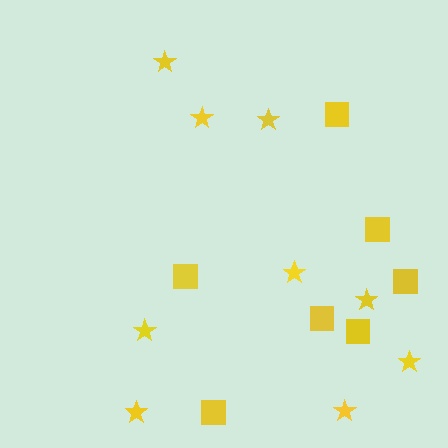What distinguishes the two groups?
There are 2 groups: one group of stars (9) and one group of squares (7).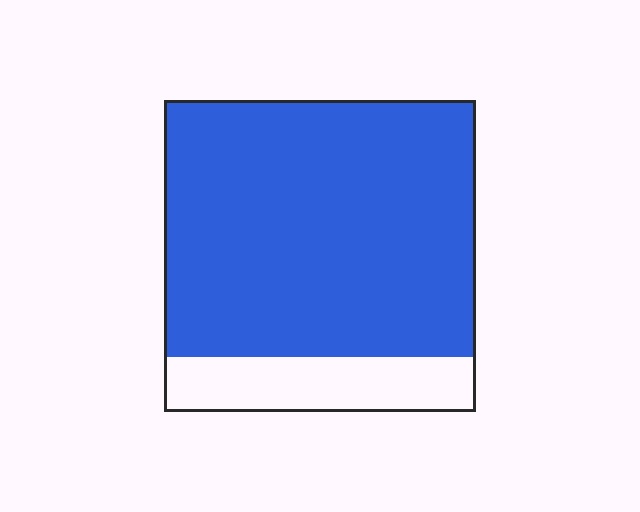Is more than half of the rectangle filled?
Yes.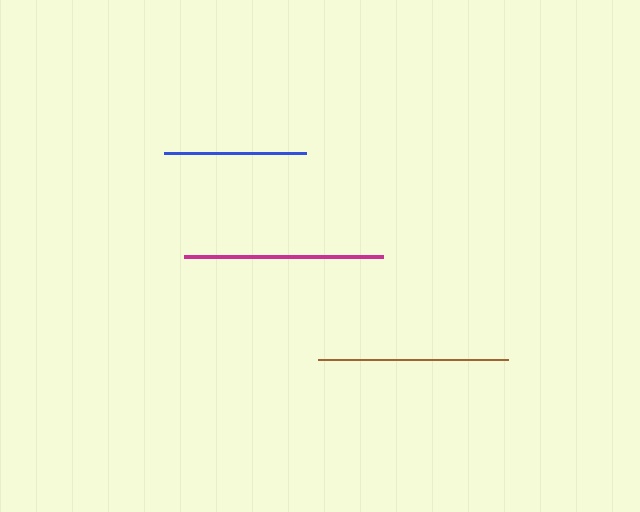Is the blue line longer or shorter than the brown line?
The brown line is longer than the blue line.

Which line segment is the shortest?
The blue line is the shortest at approximately 142 pixels.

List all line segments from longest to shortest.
From longest to shortest: magenta, brown, blue.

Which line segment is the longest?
The magenta line is the longest at approximately 199 pixels.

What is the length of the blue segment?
The blue segment is approximately 142 pixels long.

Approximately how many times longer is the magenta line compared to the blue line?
The magenta line is approximately 1.4 times the length of the blue line.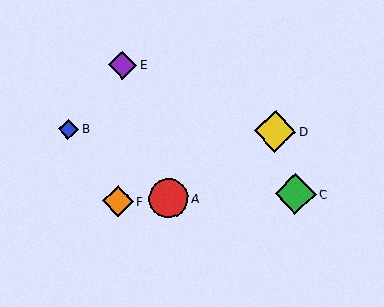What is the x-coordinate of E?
Object E is at x≈123.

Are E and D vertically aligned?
No, E is at x≈123 and D is at x≈275.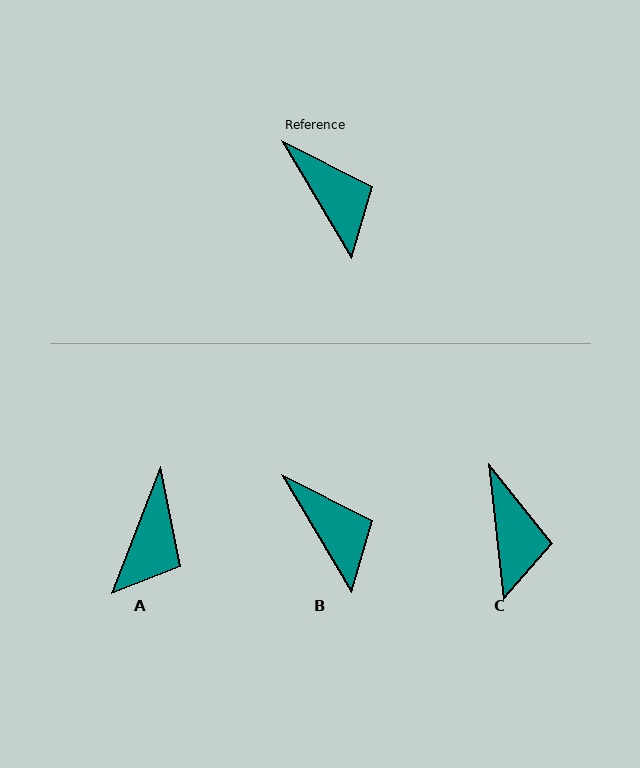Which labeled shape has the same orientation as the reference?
B.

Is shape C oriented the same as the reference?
No, it is off by about 25 degrees.